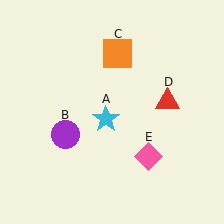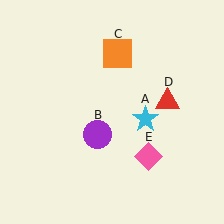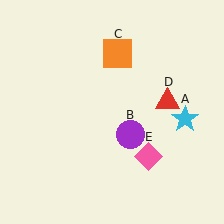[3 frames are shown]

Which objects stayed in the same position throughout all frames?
Orange square (object C) and red triangle (object D) and pink diamond (object E) remained stationary.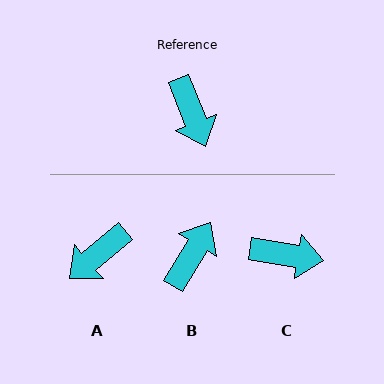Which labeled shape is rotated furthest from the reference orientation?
B, about 128 degrees away.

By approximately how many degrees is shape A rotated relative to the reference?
Approximately 71 degrees clockwise.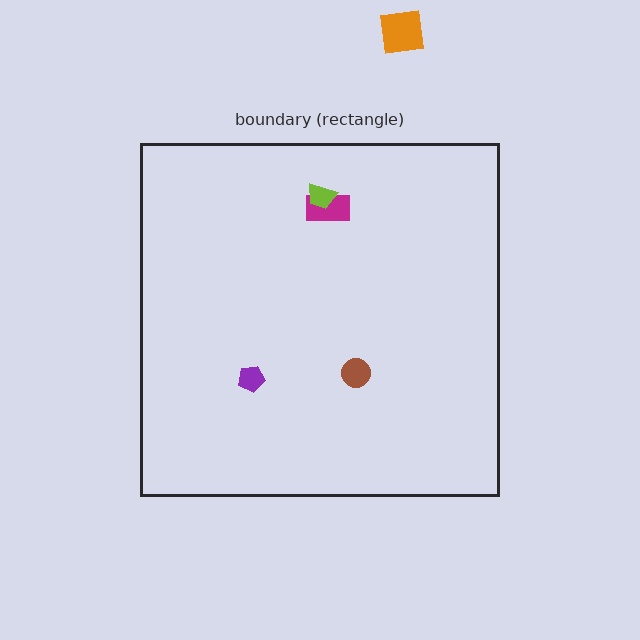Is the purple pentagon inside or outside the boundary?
Inside.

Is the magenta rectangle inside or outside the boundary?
Inside.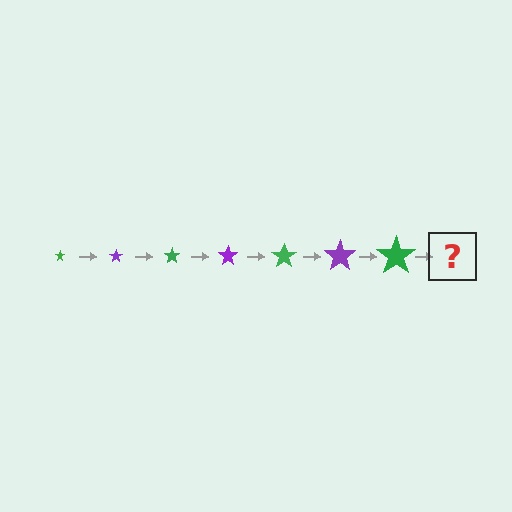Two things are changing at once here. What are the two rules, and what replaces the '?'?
The two rules are that the star grows larger each step and the color cycles through green and purple. The '?' should be a purple star, larger than the previous one.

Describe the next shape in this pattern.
It should be a purple star, larger than the previous one.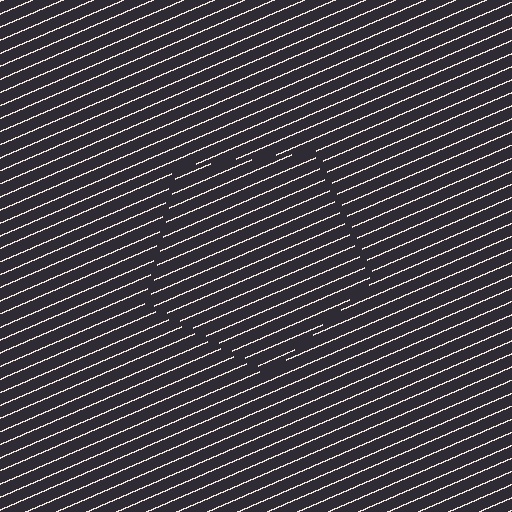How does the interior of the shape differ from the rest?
The interior of the shape contains the same grating, shifted by half a period — the contour is defined by the phase discontinuity where line-ends from the inner and outer gratings abut.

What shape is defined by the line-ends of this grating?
An illusory pentagon. The interior of the shape contains the same grating, shifted by half a period — the contour is defined by the phase discontinuity where line-ends from the inner and outer gratings abut.